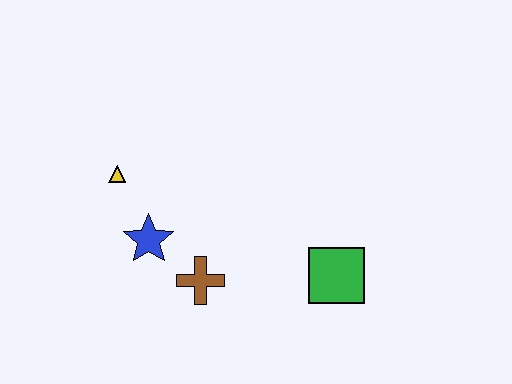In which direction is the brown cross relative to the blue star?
The brown cross is to the right of the blue star.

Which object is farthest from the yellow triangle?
The green square is farthest from the yellow triangle.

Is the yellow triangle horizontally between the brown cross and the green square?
No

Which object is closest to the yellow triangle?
The blue star is closest to the yellow triangle.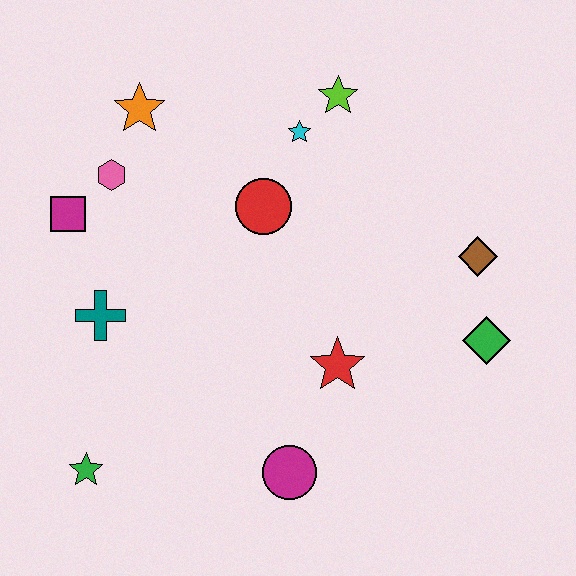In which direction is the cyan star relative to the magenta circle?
The cyan star is above the magenta circle.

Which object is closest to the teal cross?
The magenta square is closest to the teal cross.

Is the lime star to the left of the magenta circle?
No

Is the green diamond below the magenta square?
Yes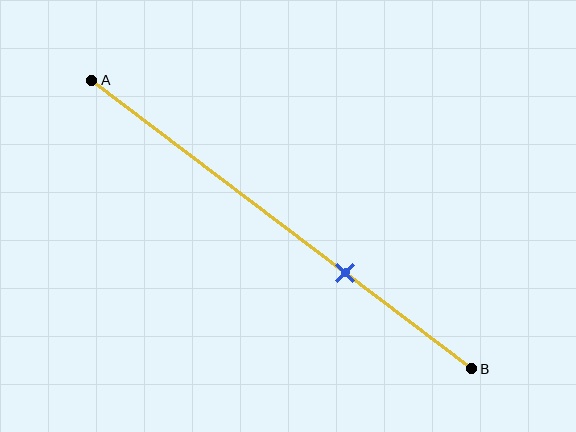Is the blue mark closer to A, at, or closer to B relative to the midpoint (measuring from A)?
The blue mark is closer to point B than the midpoint of segment AB.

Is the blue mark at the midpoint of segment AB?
No, the mark is at about 65% from A, not at the 50% midpoint.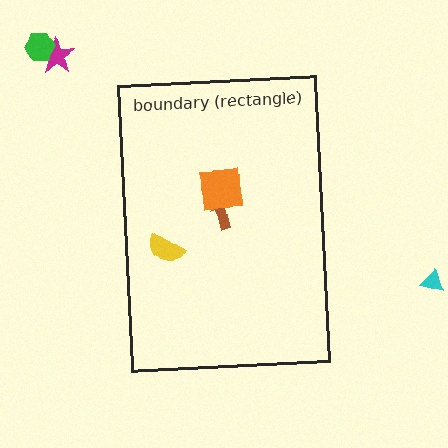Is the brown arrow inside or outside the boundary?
Inside.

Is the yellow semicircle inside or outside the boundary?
Inside.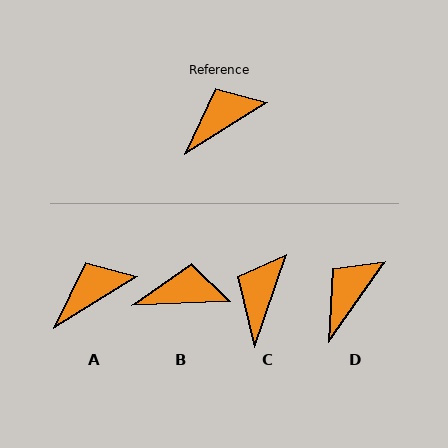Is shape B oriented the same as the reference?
No, it is off by about 30 degrees.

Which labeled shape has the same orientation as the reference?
A.